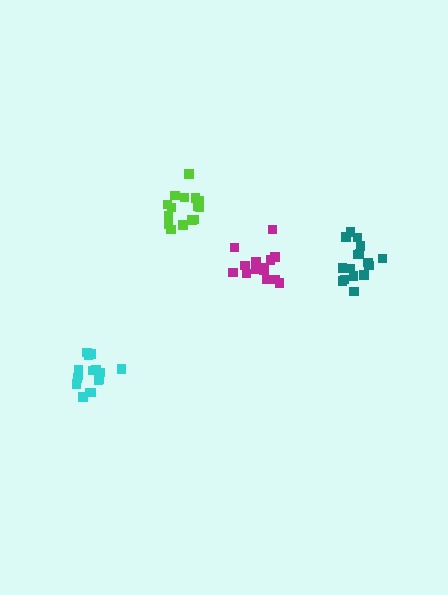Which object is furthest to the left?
The cyan cluster is leftmost.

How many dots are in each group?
Group 1: 14 dots, Group 2: 15 dots, Group 3: 16 dots, Group 4: 16 dots (61 total).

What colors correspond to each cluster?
The clusters are colored: magenta, lime, cyan, teal.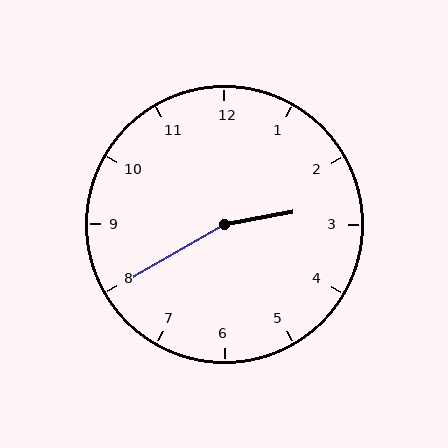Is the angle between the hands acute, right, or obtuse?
It is obtuse.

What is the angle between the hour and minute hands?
Approximately 160 degrees.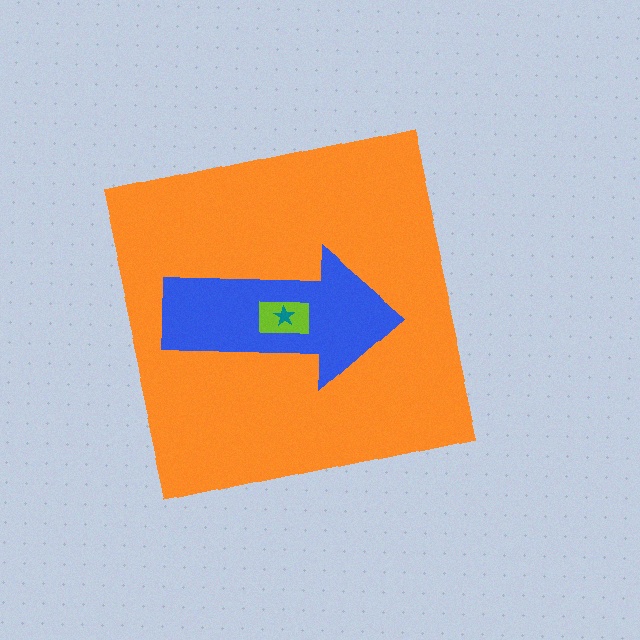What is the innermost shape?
The teal star.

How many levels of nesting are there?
4.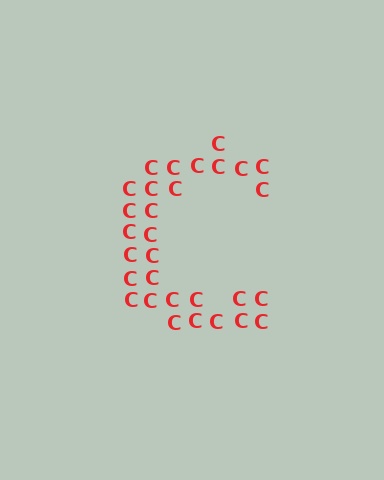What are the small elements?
The small elements are letter C's.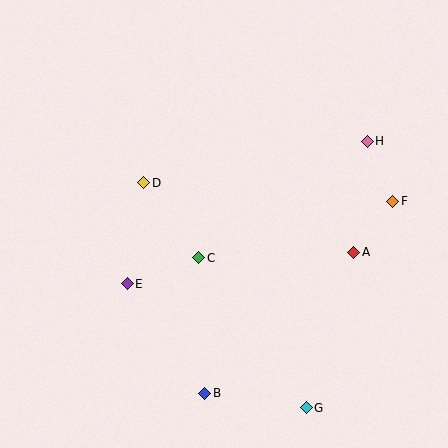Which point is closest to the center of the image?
Point C at (199, 258) is closest to the center.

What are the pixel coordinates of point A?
Point A is at (354, 252).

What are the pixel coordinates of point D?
Point D is at (144, 183).